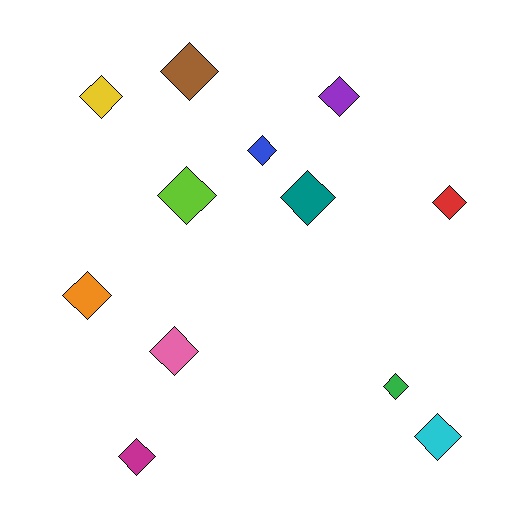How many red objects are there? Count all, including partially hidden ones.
There is 1 red object.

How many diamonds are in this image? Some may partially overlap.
There are 12 diamonds.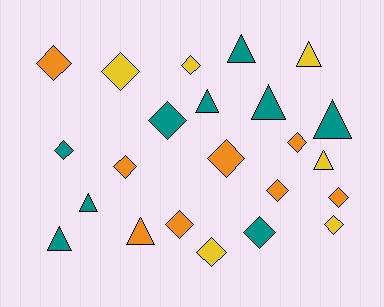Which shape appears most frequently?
Diamond, with 14 objects.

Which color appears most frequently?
Teal, with 9 objects.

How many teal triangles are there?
There are 6 teal triangles.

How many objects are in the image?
There are 23 objects.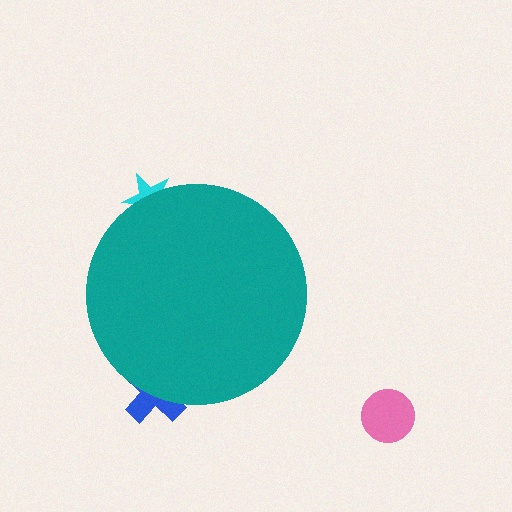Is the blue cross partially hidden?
Yes, the blue cross is partially hidden behind the teal circle.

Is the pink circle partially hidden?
No, the pink circle is fully visible.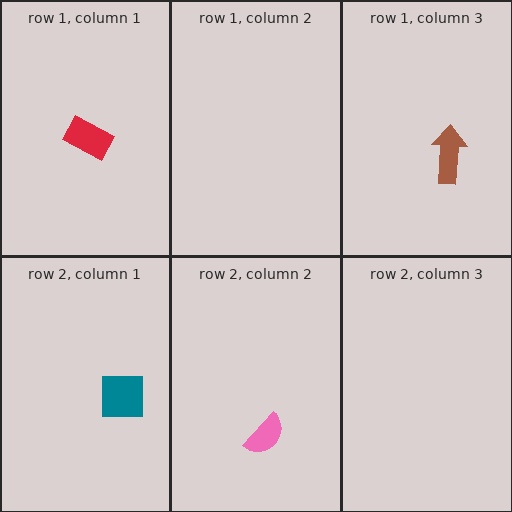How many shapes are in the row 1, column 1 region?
1.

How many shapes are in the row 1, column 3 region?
1.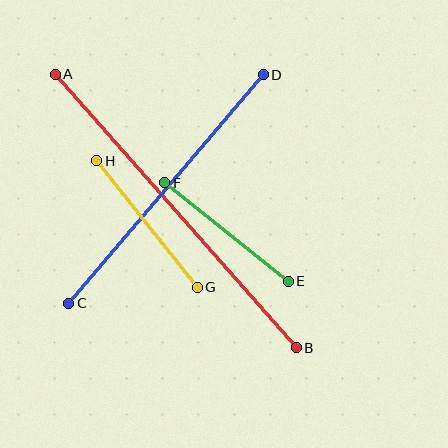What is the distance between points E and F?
The distance is approximately 158 pixels.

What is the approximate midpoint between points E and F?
The midpoint is at approximately (226, 232) pixels.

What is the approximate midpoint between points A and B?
The midpoint is at approximately (176, 211) pixels.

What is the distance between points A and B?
The distance is approximately 365 pixels.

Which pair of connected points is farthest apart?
Points A and B are farthest apart.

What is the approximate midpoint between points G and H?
The midpoint is at approximately (147, 224) pixels.